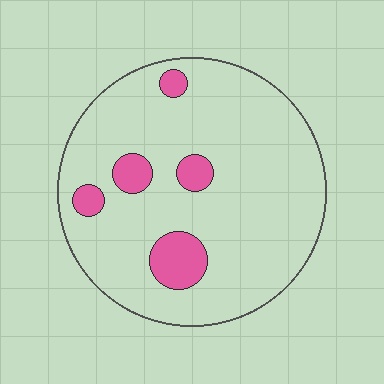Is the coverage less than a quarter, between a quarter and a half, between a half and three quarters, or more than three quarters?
Less than a quarter.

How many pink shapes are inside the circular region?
5.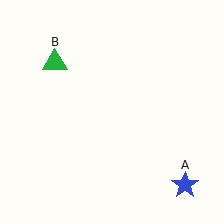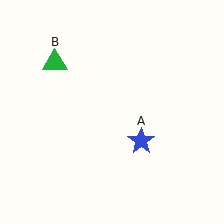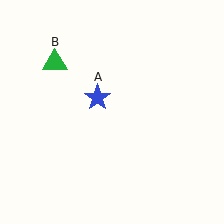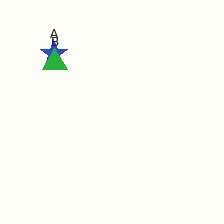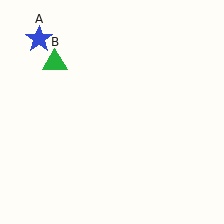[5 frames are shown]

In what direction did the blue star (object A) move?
The blue star (object A) moved up and to the left.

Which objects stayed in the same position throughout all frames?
Green triangle (object B) remained stationary.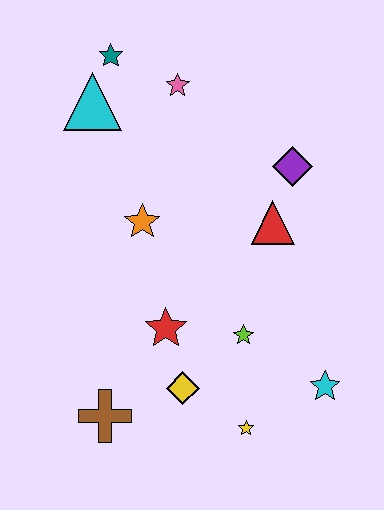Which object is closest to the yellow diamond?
The red star is closest to the yellow diamond.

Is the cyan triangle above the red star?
Yes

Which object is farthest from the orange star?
The cyan star is farthest from the orange star.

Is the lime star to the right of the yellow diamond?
Yes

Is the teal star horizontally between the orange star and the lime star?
No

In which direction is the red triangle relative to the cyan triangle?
The red triangle is to the right of the cyan triangle.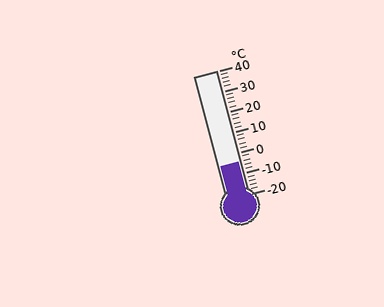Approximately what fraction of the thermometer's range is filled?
The thermometer is filled to approximately 25% of its range.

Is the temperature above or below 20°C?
The temperature is below 20°C.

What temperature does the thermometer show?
The thermometer shows approximately -4°C.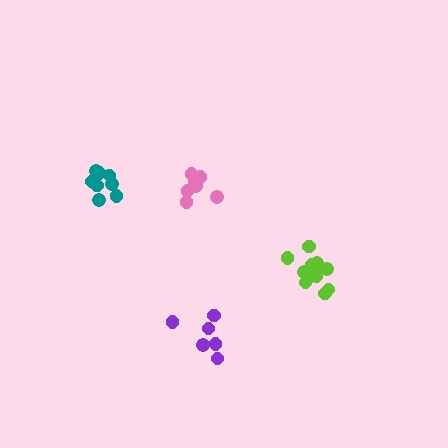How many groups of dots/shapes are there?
There are 4 groups.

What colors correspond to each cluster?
The clusters are colored: pink, purple, teal, lime.